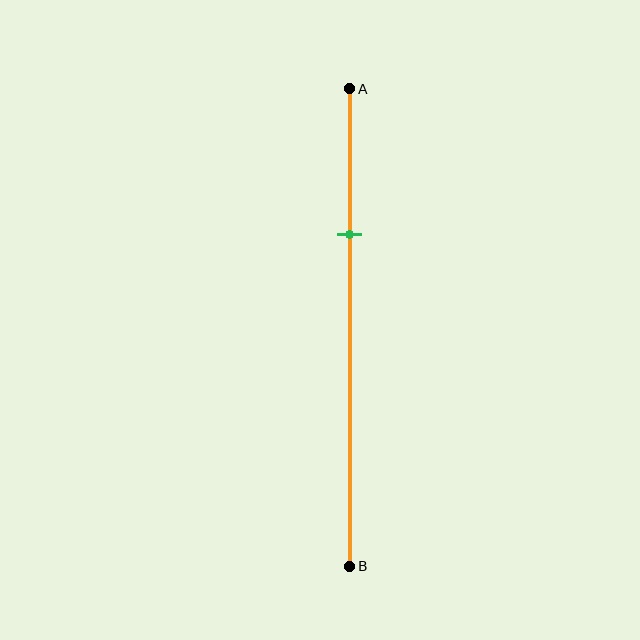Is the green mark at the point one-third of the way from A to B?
Yes, the mark is approximately at the one-third point.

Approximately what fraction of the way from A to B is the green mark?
The green mark is approximately 30% of the way from A to B.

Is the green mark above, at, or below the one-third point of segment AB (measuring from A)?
The green mark is approximately at the one-third point of segment AB.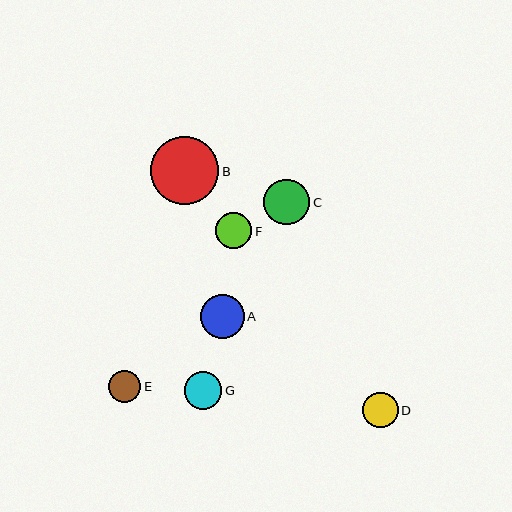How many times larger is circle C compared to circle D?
Circle C is approximately 1.3 times the size of circle D.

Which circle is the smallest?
Circle E is the smallest with a size of approximately 32 pixels.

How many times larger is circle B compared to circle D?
Circle B is approximately 1.9 times the size of circle D.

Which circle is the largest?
Circle B is the largest with a size of approximately 68 pixels.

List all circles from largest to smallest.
From largest to smallest: B, C, A, G, F, D, E.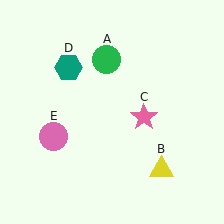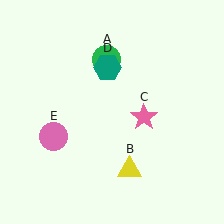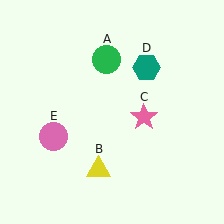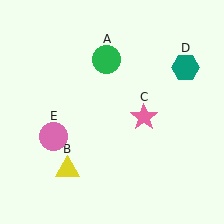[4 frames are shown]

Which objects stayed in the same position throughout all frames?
Green circle (object A) and pink star (object C) and pink circle (object E) remained stationary.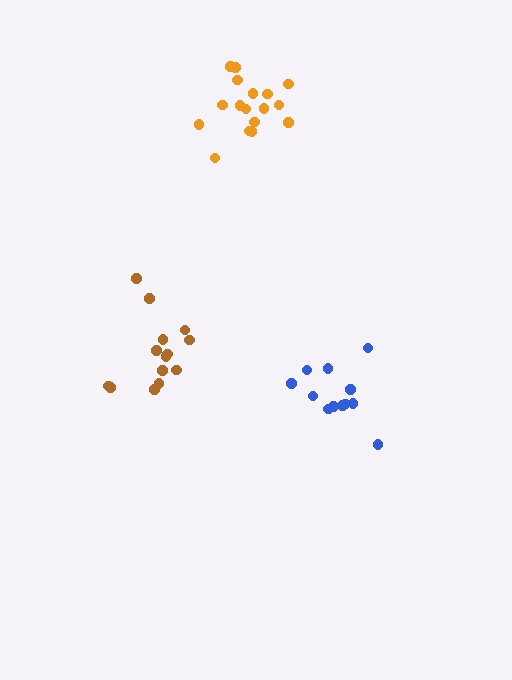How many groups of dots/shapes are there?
There are 3 groups.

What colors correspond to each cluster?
The clusters are colored: blue, orange, brown.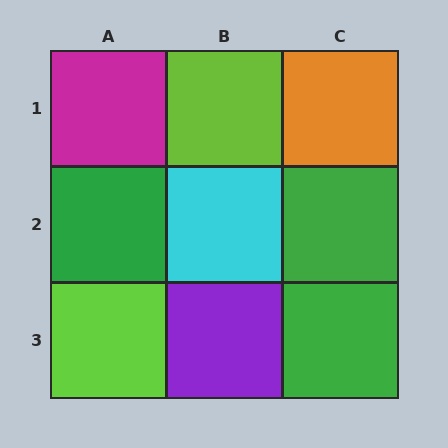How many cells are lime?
2 cells are lime.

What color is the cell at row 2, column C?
Green.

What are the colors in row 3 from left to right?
Lime, purple, green.